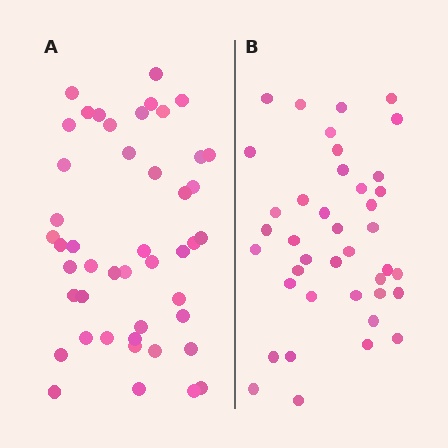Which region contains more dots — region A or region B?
Region A (the left region) has more dots.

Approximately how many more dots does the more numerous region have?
Region A has about 6 more dots than region B.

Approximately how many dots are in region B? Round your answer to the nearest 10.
About 40 dots.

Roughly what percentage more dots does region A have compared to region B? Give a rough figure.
About 15% more.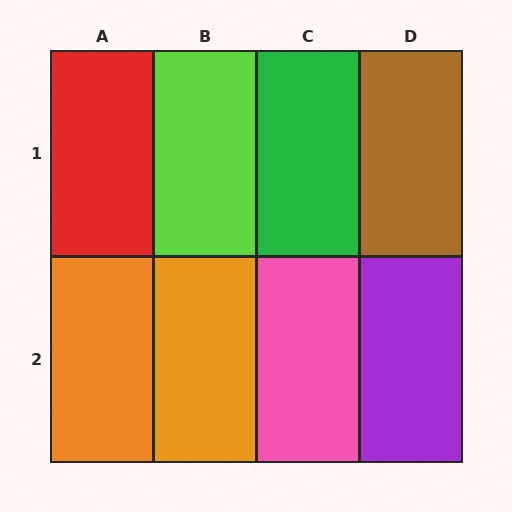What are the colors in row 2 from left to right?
Orange, orange, pink, purple.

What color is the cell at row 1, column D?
Brown.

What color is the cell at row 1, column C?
Green.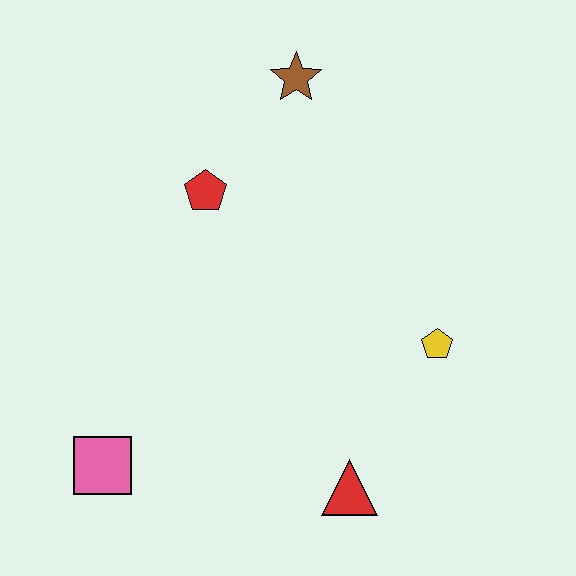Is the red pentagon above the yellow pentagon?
Yes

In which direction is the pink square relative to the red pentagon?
The pink square is below the red pentagon.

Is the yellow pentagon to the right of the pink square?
Yes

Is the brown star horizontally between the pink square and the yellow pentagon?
Yes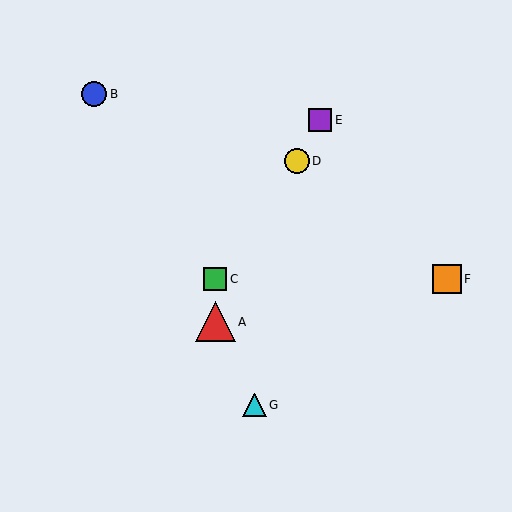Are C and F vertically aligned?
No, C is at x≈215 and F is at x≈447.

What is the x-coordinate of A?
Object A is at x≈215.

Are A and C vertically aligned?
Yes, both are at x≈215.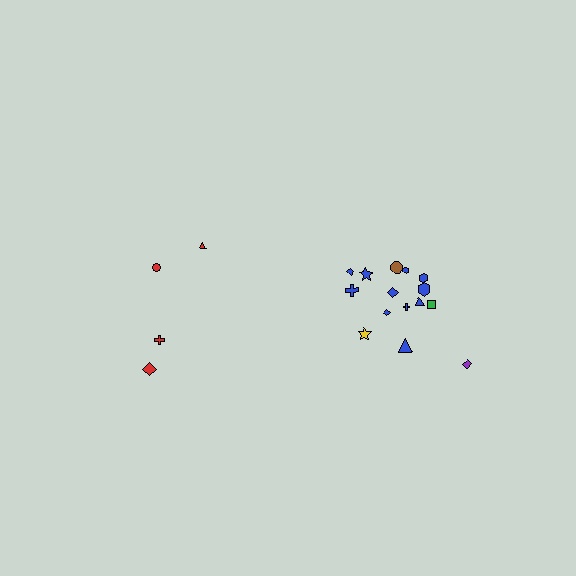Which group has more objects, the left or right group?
The right group.